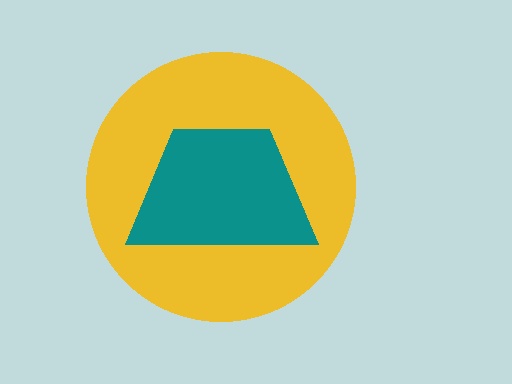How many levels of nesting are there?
2.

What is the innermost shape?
The teal trapezoid.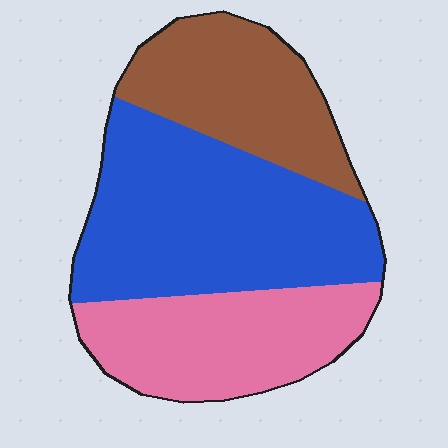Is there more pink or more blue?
Blue.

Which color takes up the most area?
Blue, at roughly 45%.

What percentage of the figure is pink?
Pink takes up about one quarter (1/4) of the figure.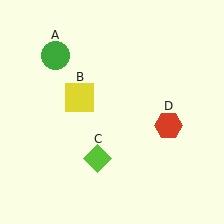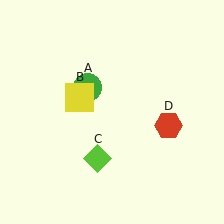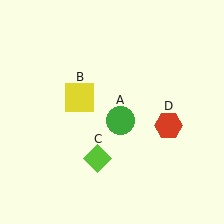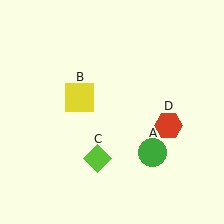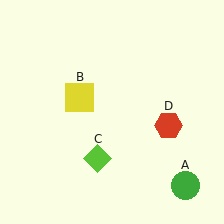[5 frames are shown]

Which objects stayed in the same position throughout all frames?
Yellow square (object B) and lime diamond (object C) and red hexagon (object D) remained stationary.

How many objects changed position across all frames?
1 object changed position: green circle (object A).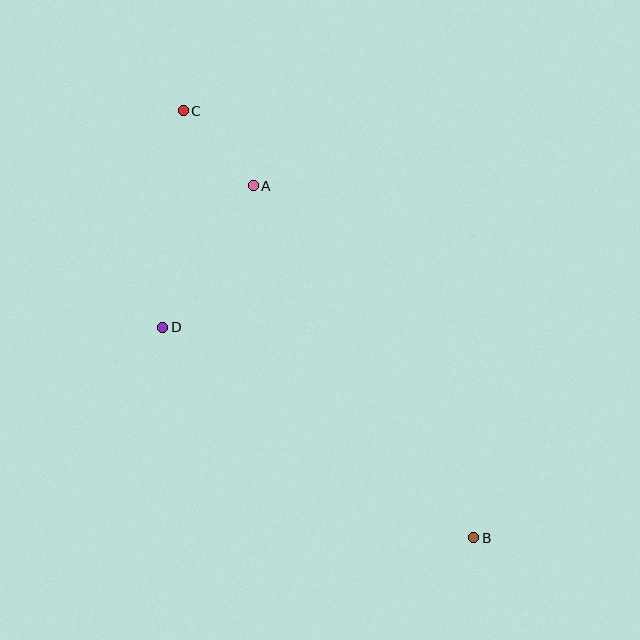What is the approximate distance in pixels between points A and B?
The distance between A and B is approximately 415 pixels.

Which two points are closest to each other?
Points A and C are closest to each other.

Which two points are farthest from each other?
Points B and C are farthest from each other.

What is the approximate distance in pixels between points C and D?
The distance between C and D is approximately 217 pixels.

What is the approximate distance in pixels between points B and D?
The distance between B and D is approximately 375 pixels.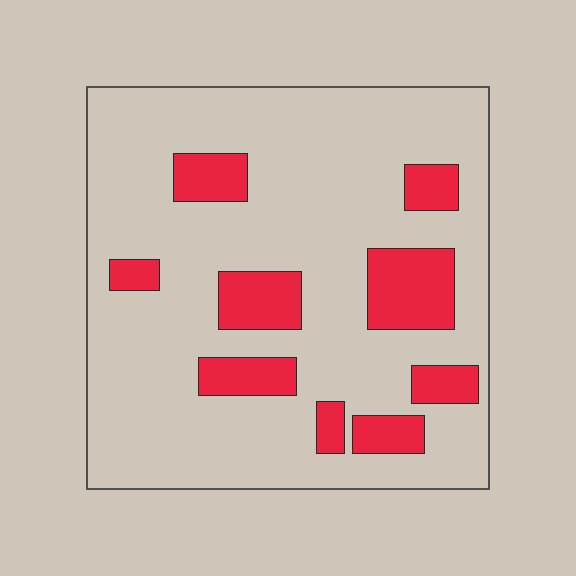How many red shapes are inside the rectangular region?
9.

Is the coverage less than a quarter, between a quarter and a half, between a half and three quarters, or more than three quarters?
Less than a quarter.